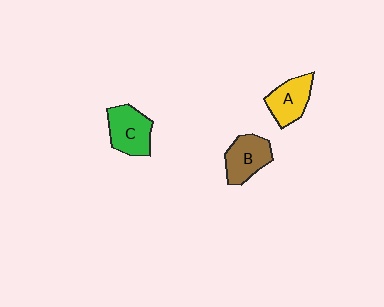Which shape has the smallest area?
Shape A (yellow).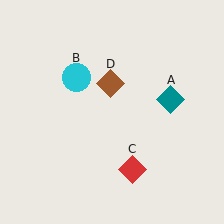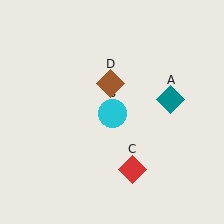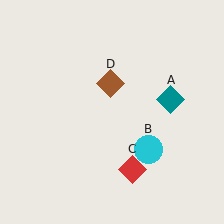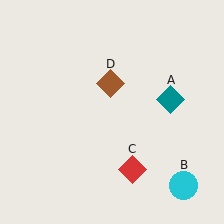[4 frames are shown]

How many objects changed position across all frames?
1 object changed position: cyan circle (object B).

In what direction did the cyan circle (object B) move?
The cyan circle (object B) moved down and to the right.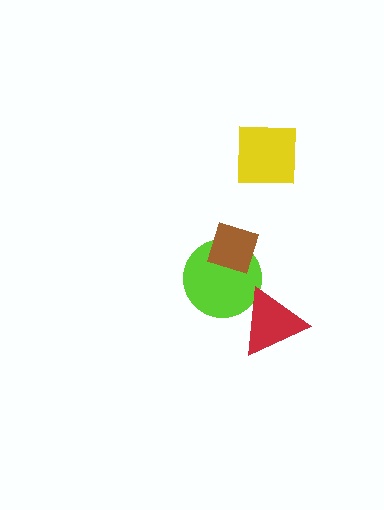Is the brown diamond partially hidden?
No, no other shape covers it.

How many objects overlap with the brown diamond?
1 object overlaps with the brown diamond.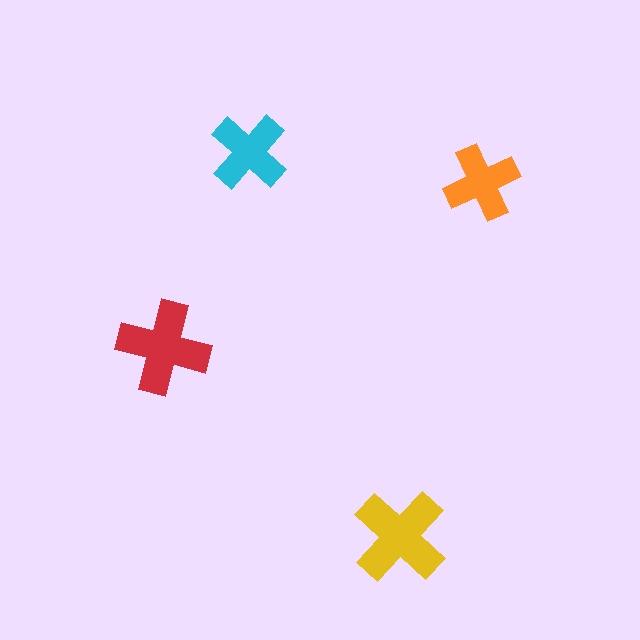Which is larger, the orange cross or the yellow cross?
The yellow one.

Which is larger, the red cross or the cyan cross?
The red one.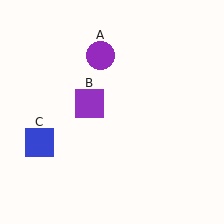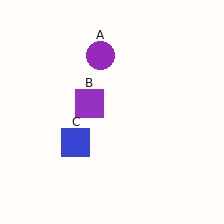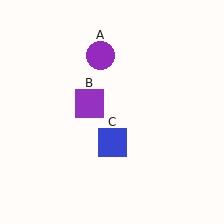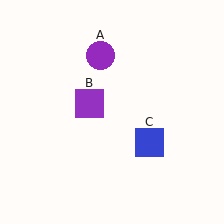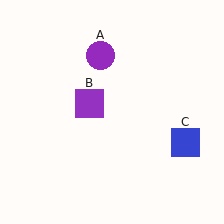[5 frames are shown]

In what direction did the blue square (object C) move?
The blue square (object C) moved right.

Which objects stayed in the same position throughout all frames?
Purple circle (object A) and purple square (object B) remained stationary.